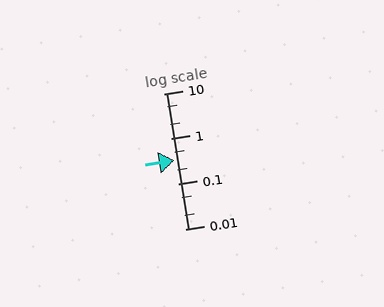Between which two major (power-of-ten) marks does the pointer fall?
The pointer is between 0.1 and 1.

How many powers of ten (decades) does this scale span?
The scale spans 3 decades, from 0.01 to 10.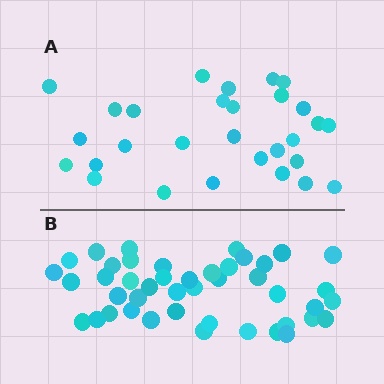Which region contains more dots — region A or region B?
Region B (the bottom region) has more dots.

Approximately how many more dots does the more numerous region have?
Region B has approximately 15 more dots than region A.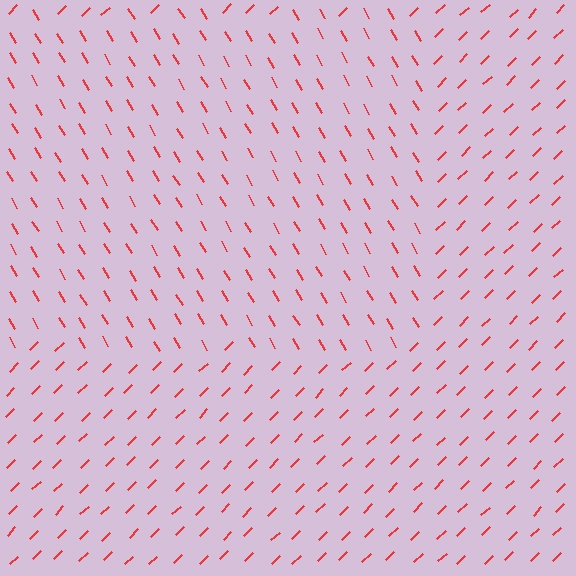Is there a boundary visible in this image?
Yes, there is a texture boundary formed by a change in line orientation.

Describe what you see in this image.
The image is filled with small red line segments. A rectangle region in the image has lines oriented differently from the surrounding lines, creating a visible texture boundary.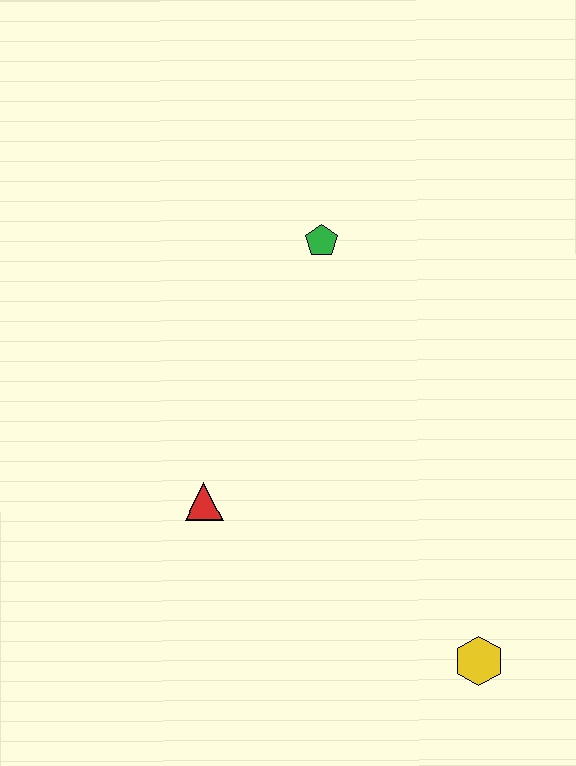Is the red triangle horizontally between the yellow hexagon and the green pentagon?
No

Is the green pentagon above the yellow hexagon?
Yes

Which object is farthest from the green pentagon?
The yellow hexagon is farthest from the green pentagon.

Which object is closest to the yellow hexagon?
The red triangle is closest to the yellow hexagon.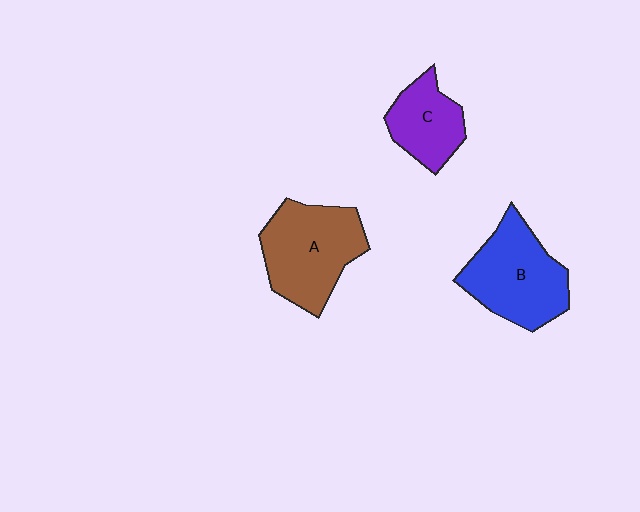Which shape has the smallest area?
Shape C (purple).